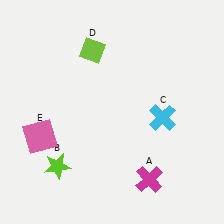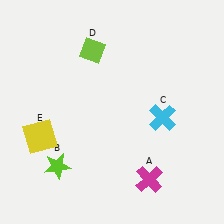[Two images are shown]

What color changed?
The square (E) changed from pink in Image 1 to yellow in Image 2.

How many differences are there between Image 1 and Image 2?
There is 1 difference between the two images.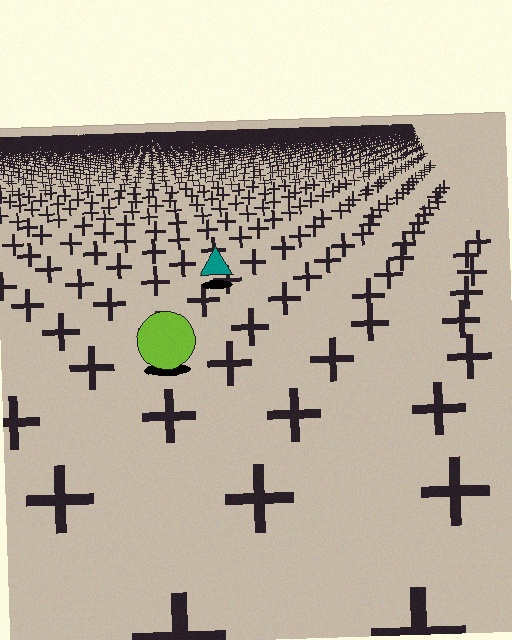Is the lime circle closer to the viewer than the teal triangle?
Yes. The lime circle is closer — you can tell from the texture gradient: the ground texture is coarser near it.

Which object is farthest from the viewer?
The teal triangle is farthest from the viewer. It appears smaller and the ground texture around it is denser.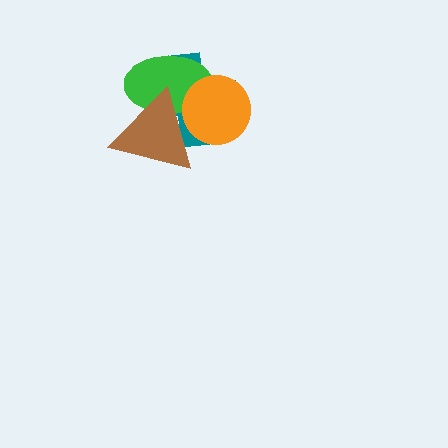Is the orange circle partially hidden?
No, no other shape covers it.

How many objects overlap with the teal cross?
3 objects overlap with the teal cross.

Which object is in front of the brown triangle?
The orange circle is in front of the brown triangle.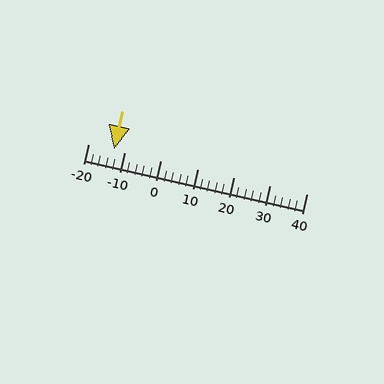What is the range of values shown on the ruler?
The ruler shows values from -20 to 40.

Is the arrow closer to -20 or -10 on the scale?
The arrow is closer to -10.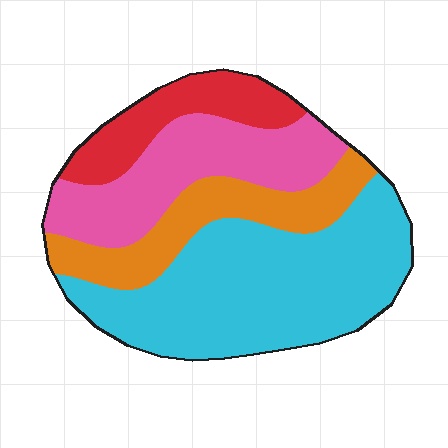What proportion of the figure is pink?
Pink takes up about one quarter (1/4) of the figure.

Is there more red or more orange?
Orange.